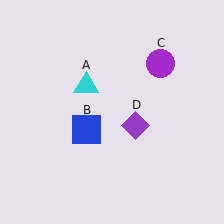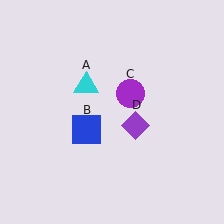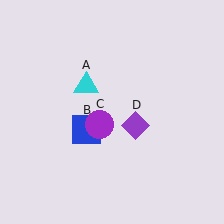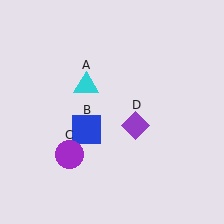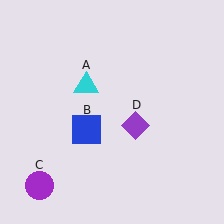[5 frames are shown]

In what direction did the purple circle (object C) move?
The purple circle (object C) moved down and to the left.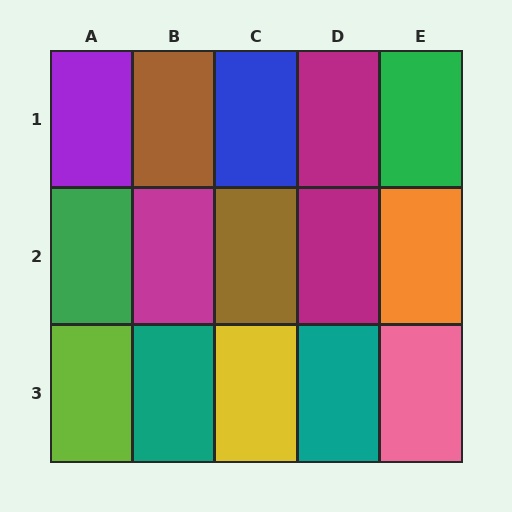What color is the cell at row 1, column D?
Magenta.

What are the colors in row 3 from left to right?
Lime, teal, yellow, teal, pink.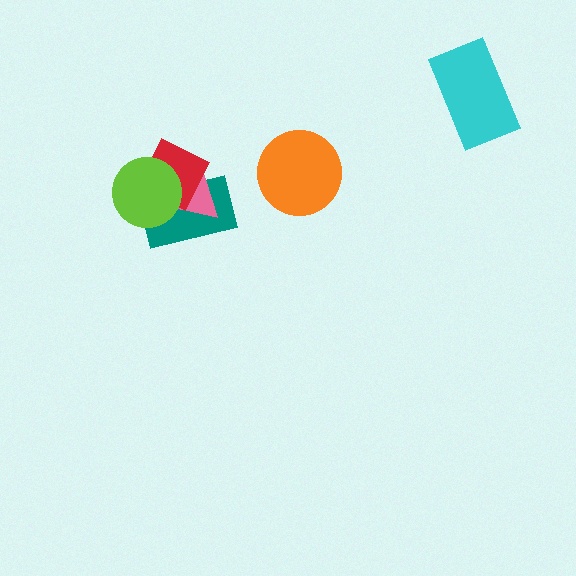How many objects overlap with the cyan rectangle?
0 objects overlap with the cyan rectangle.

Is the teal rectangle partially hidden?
Yes, it is partially covered by another shape.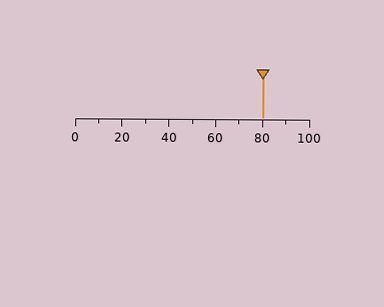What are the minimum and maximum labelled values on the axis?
The axis runs from 0 to 100.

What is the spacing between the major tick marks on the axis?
The major ticks are spaced 20 apart.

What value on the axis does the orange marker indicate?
The marker indicates approximately 80.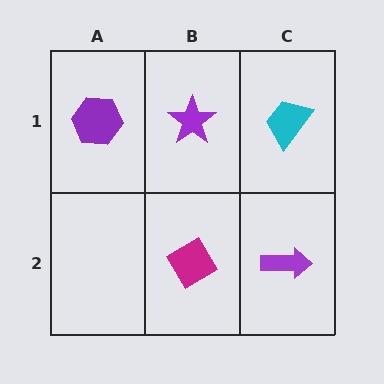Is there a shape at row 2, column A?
No, that cell is empty.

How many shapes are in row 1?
3 shapes.